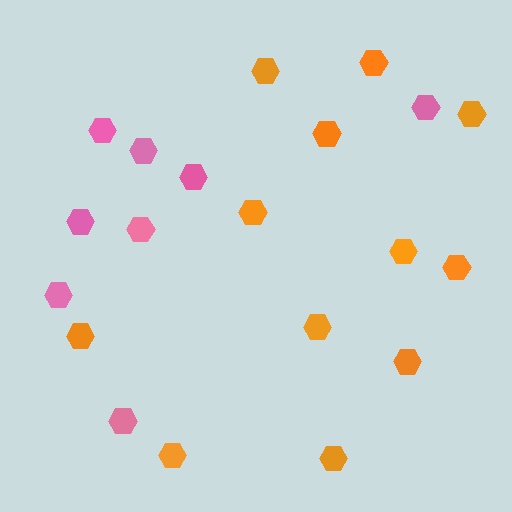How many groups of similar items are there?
There are 2 groups: one group of orange hexagons (12) and one group of pink hexagons (8).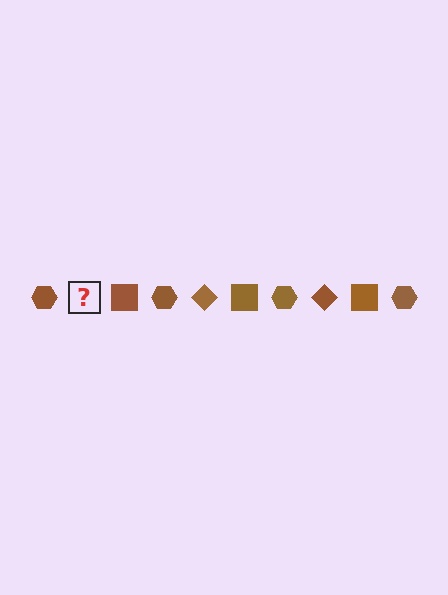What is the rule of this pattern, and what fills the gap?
The rule is that the pattern cycles through hexagon, diamond, square shapes in brown. The gap should be filled with a brown diamond.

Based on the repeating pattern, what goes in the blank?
The blank should be a brown diamond.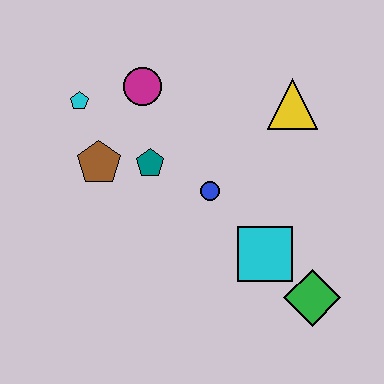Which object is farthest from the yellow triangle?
The cyan pentagon is farthest from the yellow triangle.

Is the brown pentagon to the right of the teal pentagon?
No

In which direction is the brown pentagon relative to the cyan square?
The brown pentagon is to the left of the cyan square.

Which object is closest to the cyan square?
The green diamond is closest to the cyan square.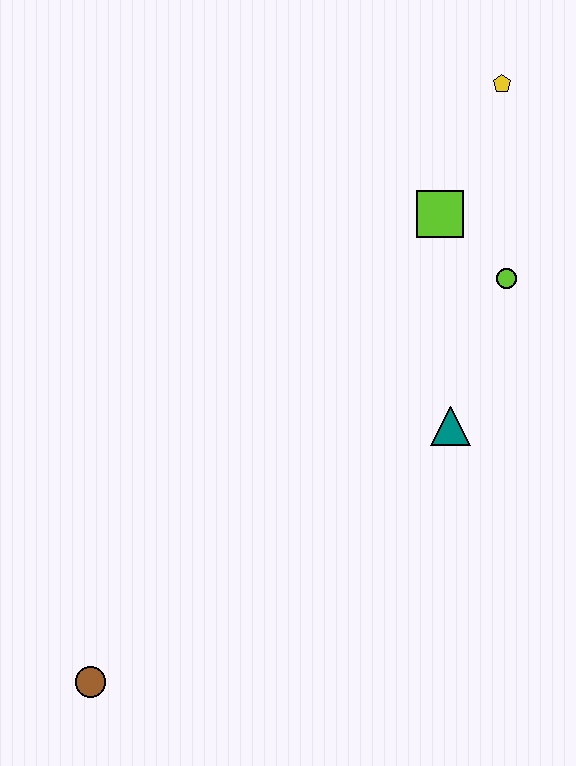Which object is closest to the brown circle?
The teal triangle is closest to the brown circle.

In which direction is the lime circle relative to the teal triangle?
The lime circle is above the teal triangle.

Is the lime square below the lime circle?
No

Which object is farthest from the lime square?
The brown circle is farthest from the lime square.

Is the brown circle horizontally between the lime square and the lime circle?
No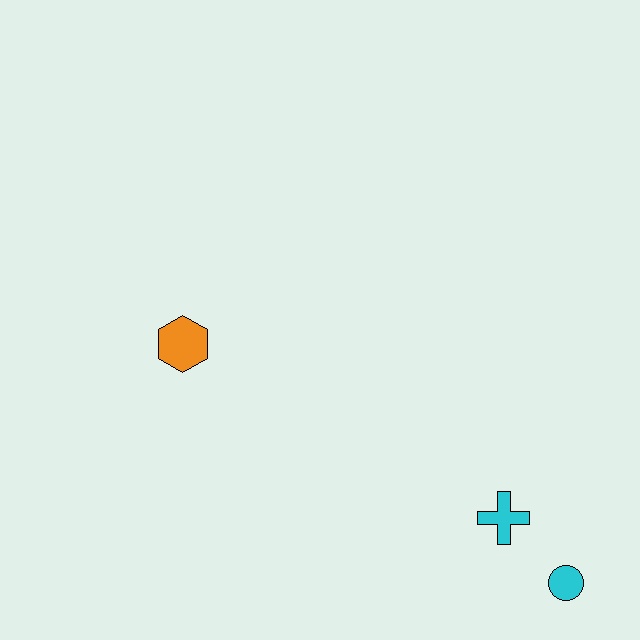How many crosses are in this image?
There is 1 cross.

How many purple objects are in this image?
There are no purple objects.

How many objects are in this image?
There are 3 objects.